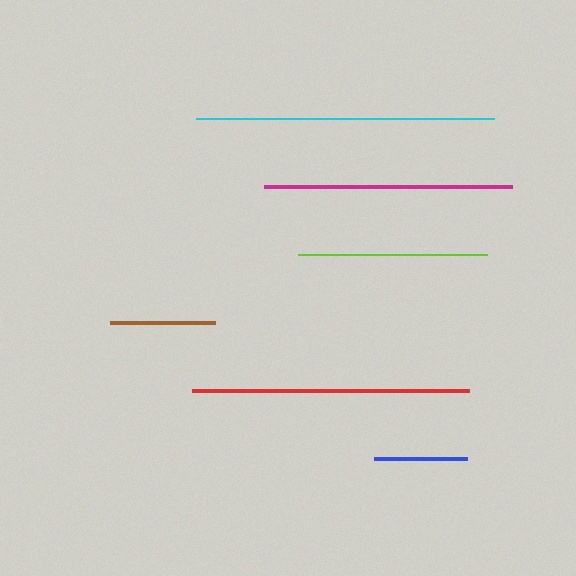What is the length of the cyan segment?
The cyan segment is approximately 298 pixels long.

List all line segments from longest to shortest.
From longest to shortest: cyan, red, magenta, lime, brown, blue.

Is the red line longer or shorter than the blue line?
The red line is longer than the blue line.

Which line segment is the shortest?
The blue line is the shortest at approximately 93 pixels.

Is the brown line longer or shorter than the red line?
The red line is longer than the brown line.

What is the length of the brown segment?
The brown segment is approximately 105 pixels long.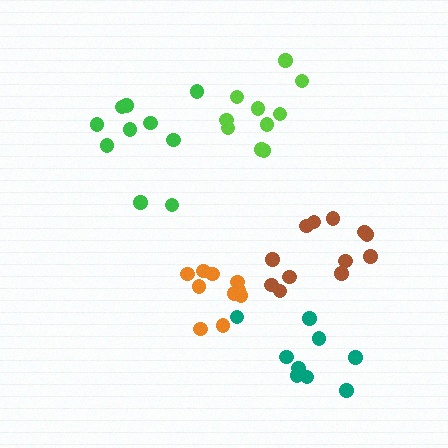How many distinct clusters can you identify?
There are 5 distinct clusters.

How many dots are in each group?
Group 1: 12 dots, Group 2: 10 dots, Group 3: 10 dots, Group 4: 9 dots, Group 5: 10 dots (51 total).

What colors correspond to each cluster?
The clusters are colored: brown, orange, green, teal, lime.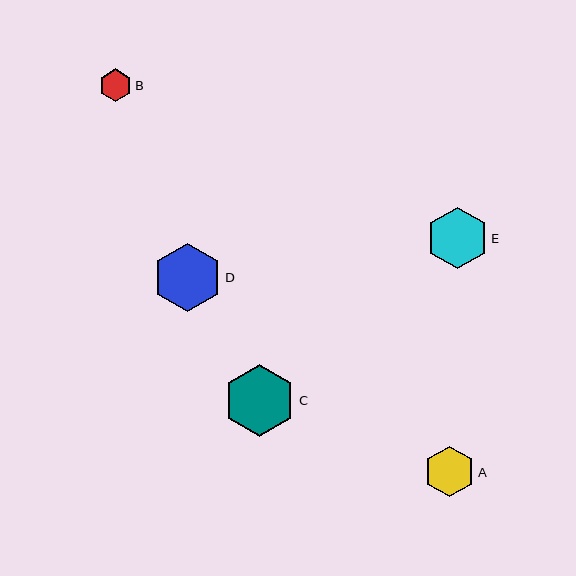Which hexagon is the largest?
Hexagon C is the largest with a size of approximately 72 pixels.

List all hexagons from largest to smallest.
From largest to smallest: C, D, E, A, B.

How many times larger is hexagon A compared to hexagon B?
Hexagon A is approximately 1.5 times the size of hexagon B.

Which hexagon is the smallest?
Hexagon B is the smallest with a size of approximately 33 pixels.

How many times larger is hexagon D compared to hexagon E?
Hexagon D is approximately 1.1 times the size of hexagon E.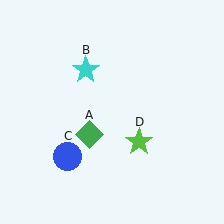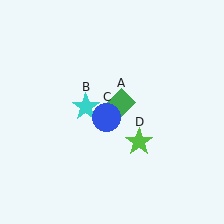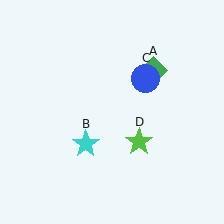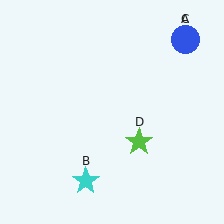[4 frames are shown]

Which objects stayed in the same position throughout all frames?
Lime star (object D) remained stationary.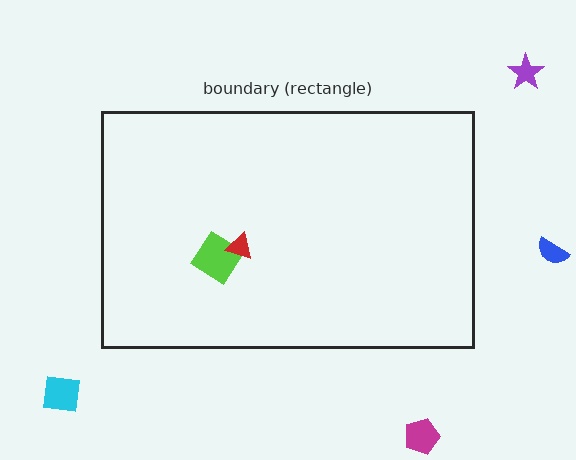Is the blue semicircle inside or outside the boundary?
Outside.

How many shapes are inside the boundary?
2 inside, 4 outside.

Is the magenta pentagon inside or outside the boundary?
Outside.